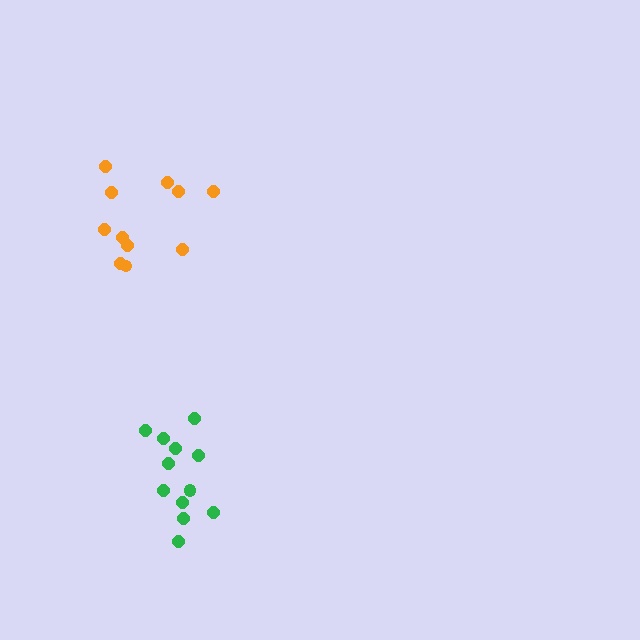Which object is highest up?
The orange cluster is topmost.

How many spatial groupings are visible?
There are 2 spatial groupings.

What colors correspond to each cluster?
The clusters are colored: orange, green.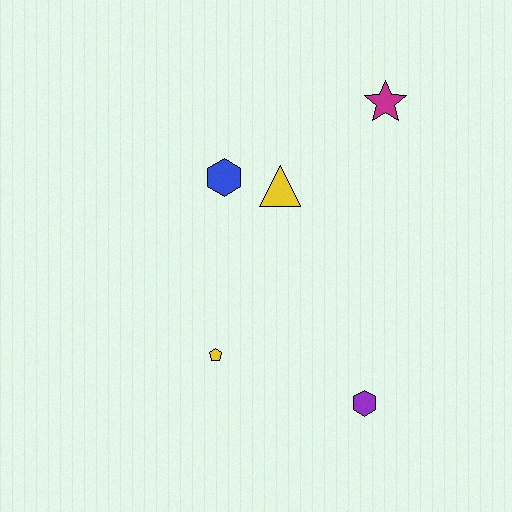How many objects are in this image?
There are 5 objects.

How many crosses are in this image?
There are no crosses.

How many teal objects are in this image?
There are no teal objects.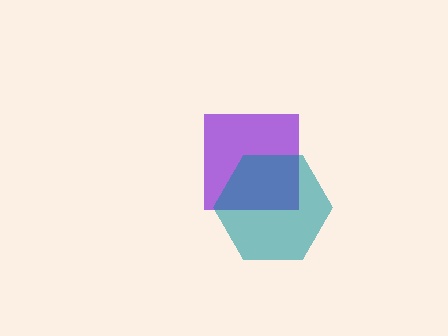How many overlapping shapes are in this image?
There are 2 overlapping shapes in the image.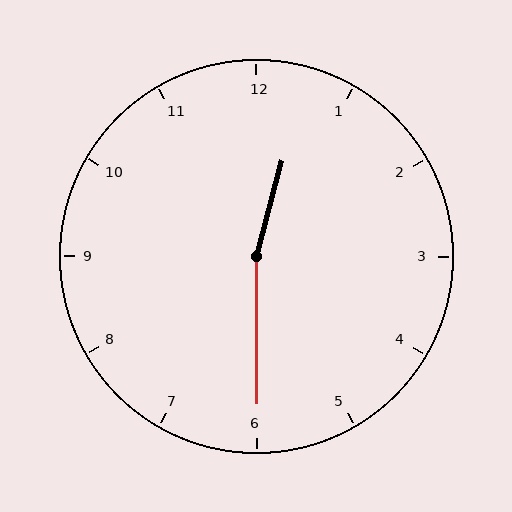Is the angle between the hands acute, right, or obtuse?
It is obtuse.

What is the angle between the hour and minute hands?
Approximately 165 degrees.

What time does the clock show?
12:30.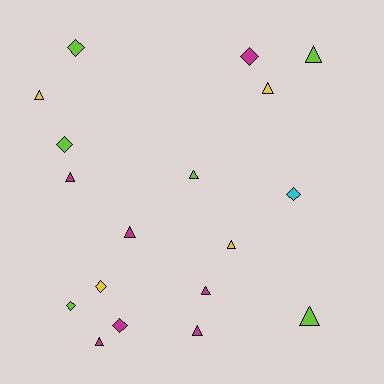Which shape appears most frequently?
Triangle, with 11 objects.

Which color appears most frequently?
Magenta, with 7 objects.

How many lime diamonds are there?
There are 3 lime diamonds.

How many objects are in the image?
There are 18 objects.